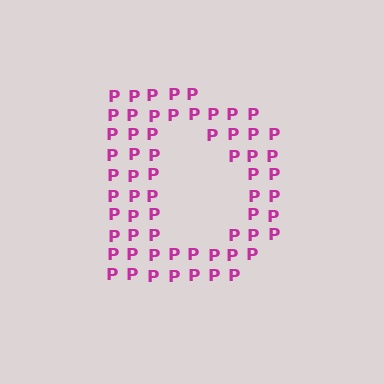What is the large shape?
The large shape is the letter D.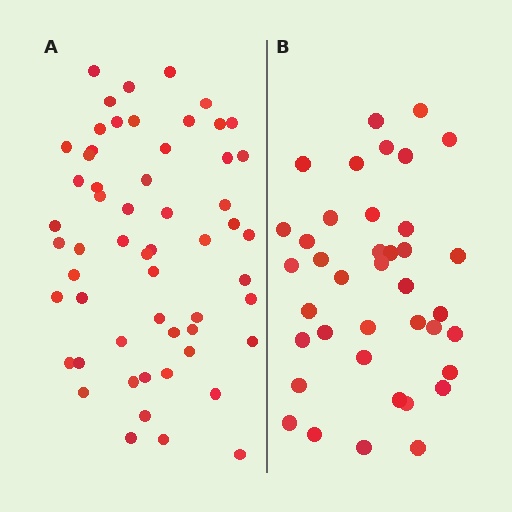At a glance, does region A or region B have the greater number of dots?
Region A (the left region) has more dots.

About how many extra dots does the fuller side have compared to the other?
Region A has approximately 20 more dots than region B.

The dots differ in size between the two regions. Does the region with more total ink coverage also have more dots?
No. Region B has more total ink coverage because its dots are larger, but region A actually contains more individual dots. Total area can be misleading — the number of items is what matters here.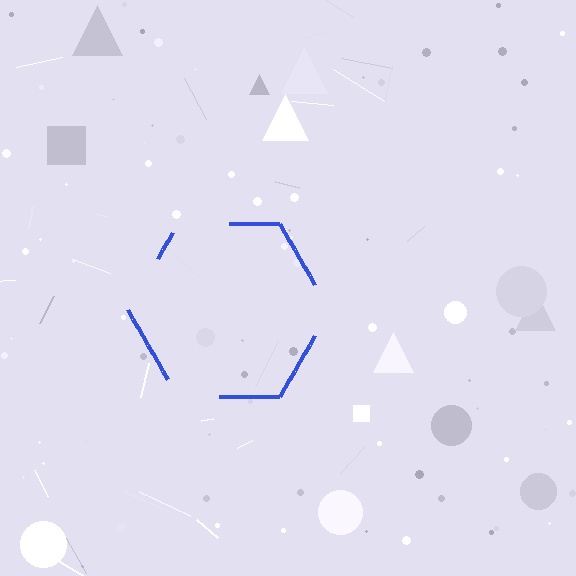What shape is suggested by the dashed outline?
The dashed outline suggests a hexagon.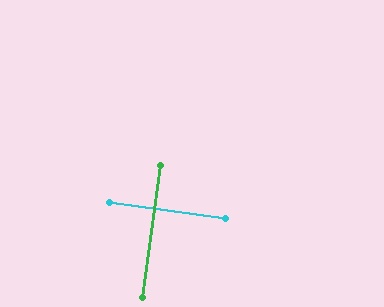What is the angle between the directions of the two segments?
Approximately 90 degrees.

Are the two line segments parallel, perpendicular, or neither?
Perpendicular — they meet at approximately 90°.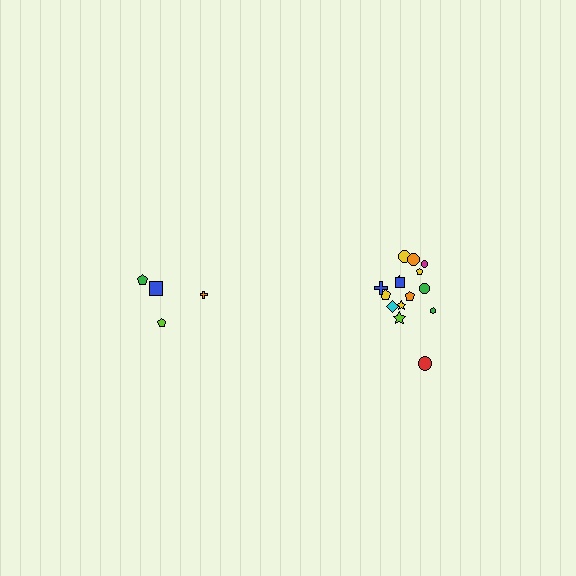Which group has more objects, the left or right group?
The right group.